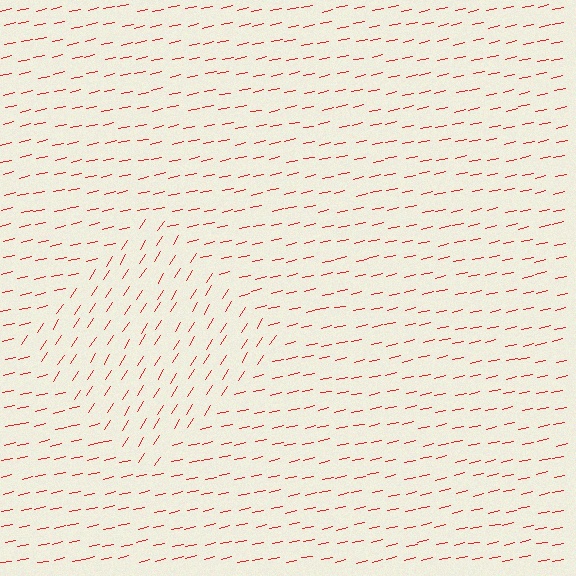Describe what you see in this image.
The image is filled with small red line segments. A diamond region in the image has lines oriented differently from the surrounding lines, creating a visible texture boundary.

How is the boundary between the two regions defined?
The boundary is defined purely by a change in line orientation (approximately 45 degrees difference). All lines are the same color and thickness.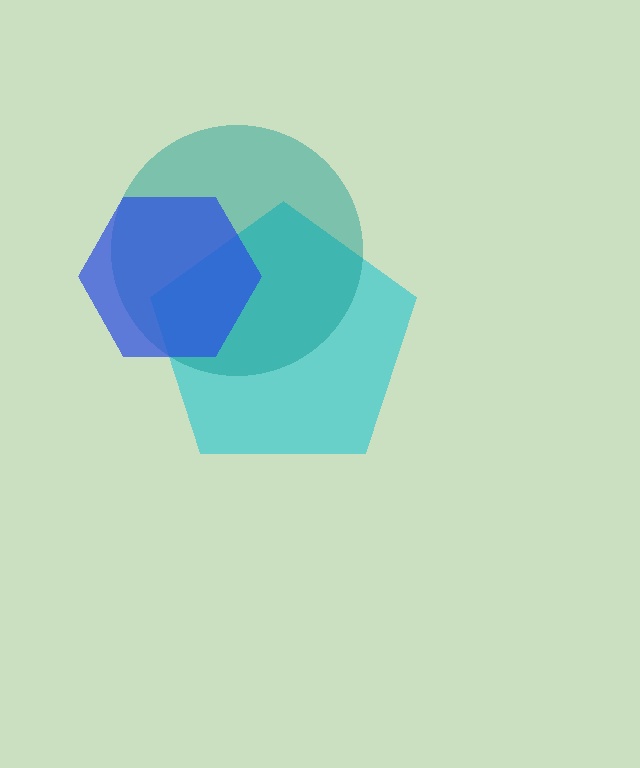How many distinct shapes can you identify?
There are 3 distinct shapes: a cyan pentagon, a teal circle, a blue hexagon.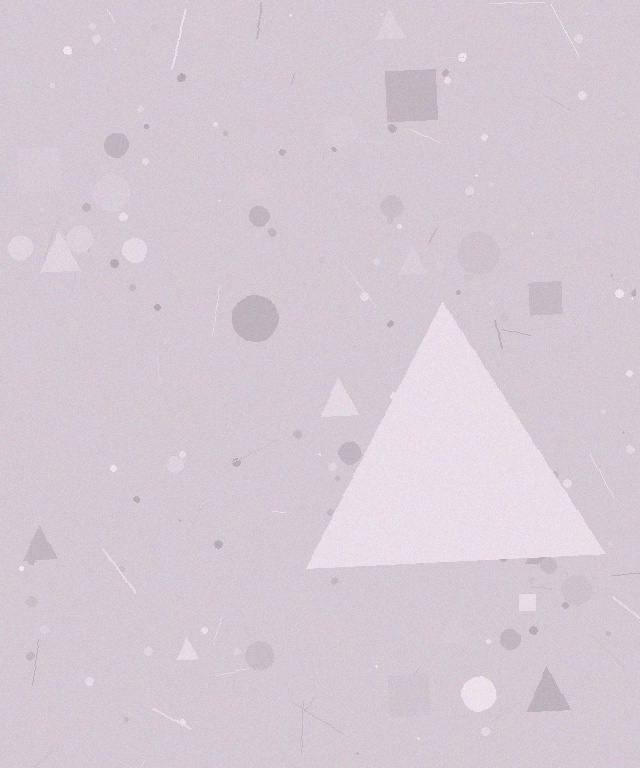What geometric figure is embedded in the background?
A triangle is embedded in the background.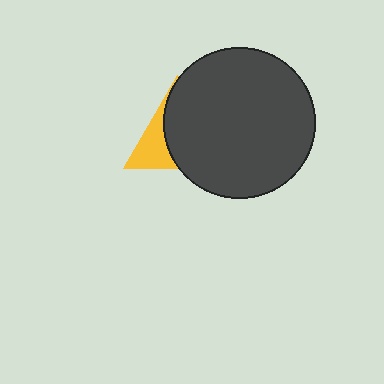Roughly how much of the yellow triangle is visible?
A small part of it is visible (roughly 33%).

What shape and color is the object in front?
The object in front is a dark gray circle.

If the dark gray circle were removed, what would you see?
You would see the complete yellow triangle.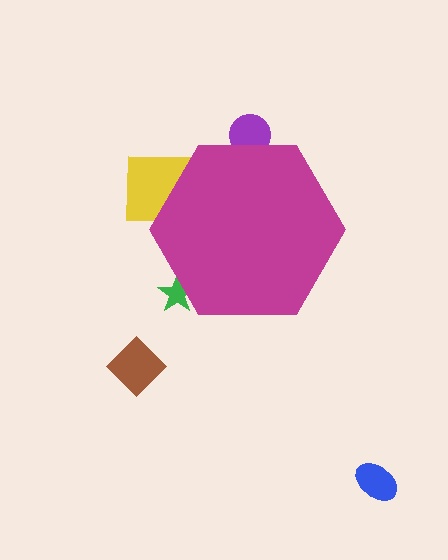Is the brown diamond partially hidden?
No, the brown diamond is fully visible.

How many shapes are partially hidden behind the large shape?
3 shapes are partially hidden.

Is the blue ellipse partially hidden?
No, the blue ellipse is fully visible.